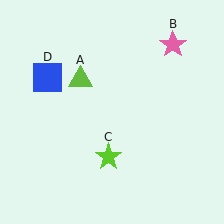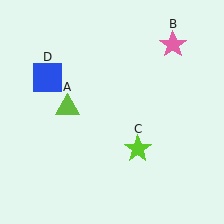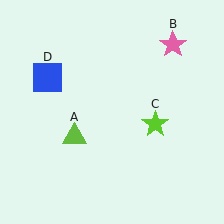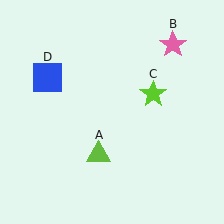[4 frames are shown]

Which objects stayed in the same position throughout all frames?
Pink star (object B) and blue square (object D) remained stationary.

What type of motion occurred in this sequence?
The lime triangle (object A), lime star (object C) rotated counterclockwise around the center of the scene.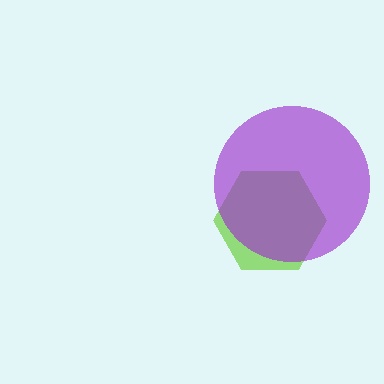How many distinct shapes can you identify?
There are 2 distinct shapes: a lime hexagon, a purple circle.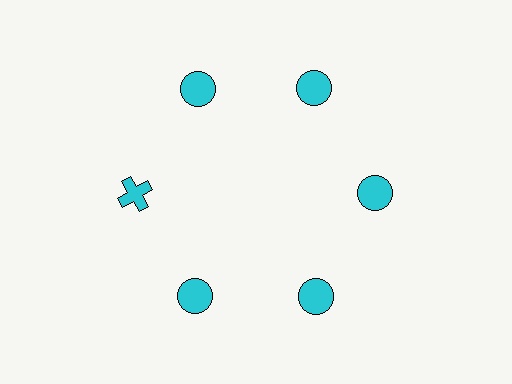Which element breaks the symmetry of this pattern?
The cyan cross at roughly the 9 o'clock position breaks the symmetry. All other shapes are cyan circles.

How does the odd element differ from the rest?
It has a different shape: cross instead of circle.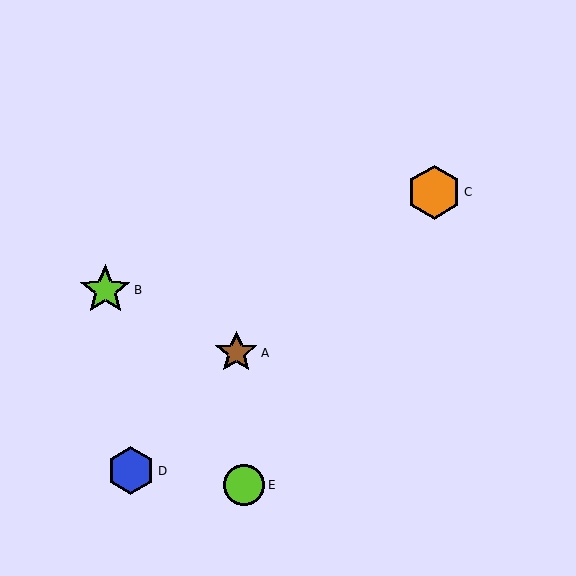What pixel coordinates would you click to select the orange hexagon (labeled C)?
Click at (434, 192) to select the orange hexagon C.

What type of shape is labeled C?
Shape C is an orange hexagon.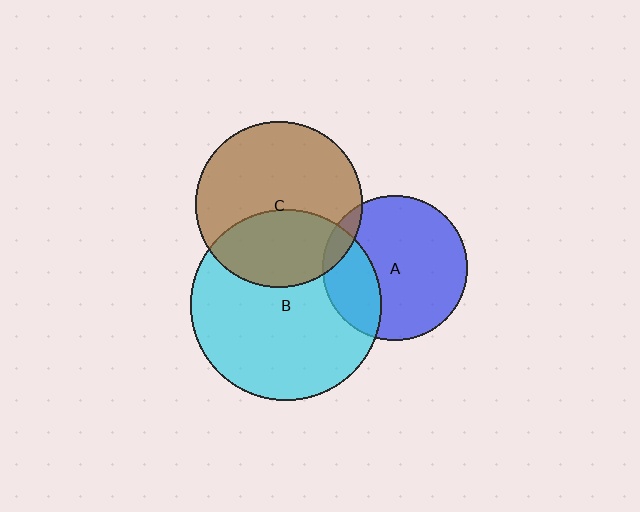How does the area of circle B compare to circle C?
Approximately 1.3 times.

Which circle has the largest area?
Circle B (cyan).